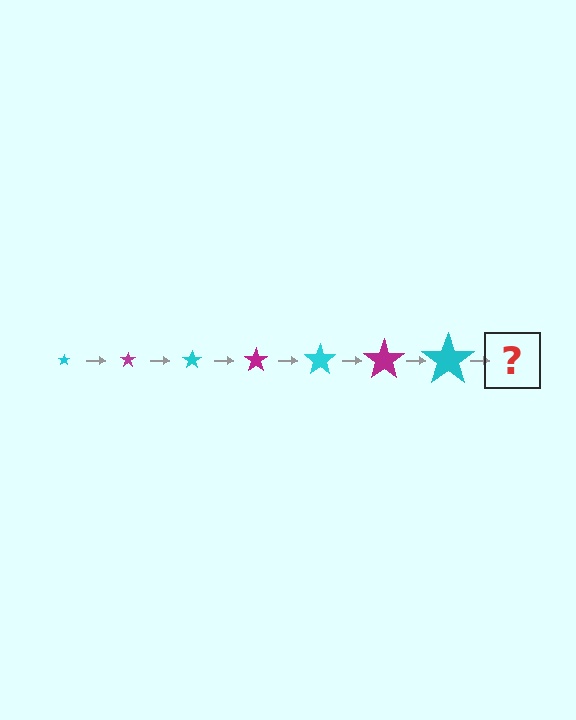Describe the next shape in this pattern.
It should be a magenta star, larger than the previous one.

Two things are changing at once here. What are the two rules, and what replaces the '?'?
The two rules are that the star grows larger each step and the color cycles through cyan and magenta. The '?' should be a magenta star, larger than the previous one.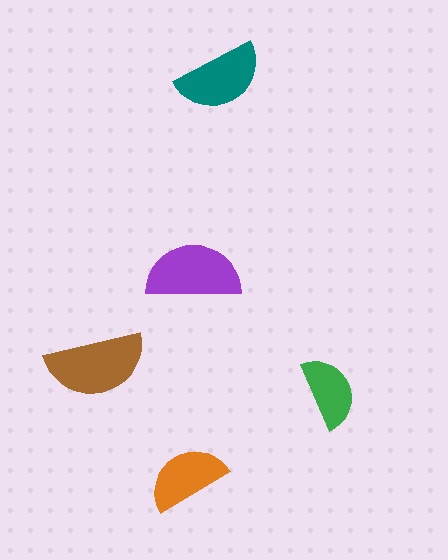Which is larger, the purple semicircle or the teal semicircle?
The purple one.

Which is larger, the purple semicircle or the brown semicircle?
The brown one.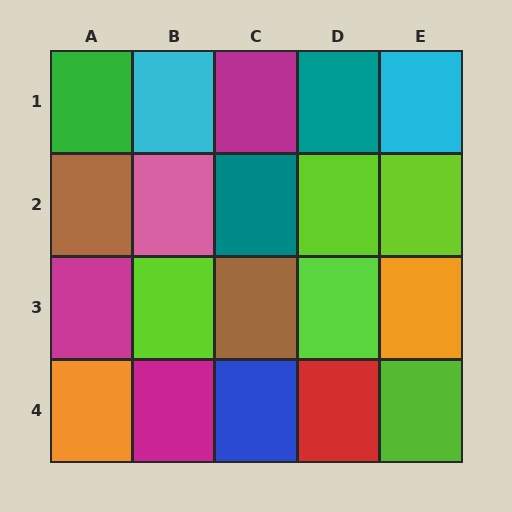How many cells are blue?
1 cell is blue.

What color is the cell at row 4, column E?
Lime.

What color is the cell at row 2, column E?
Lime.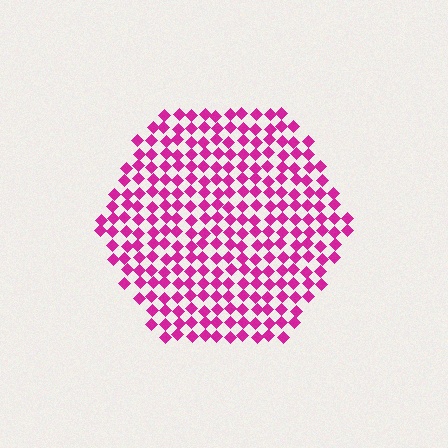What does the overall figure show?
The overall figure shows a hexagon.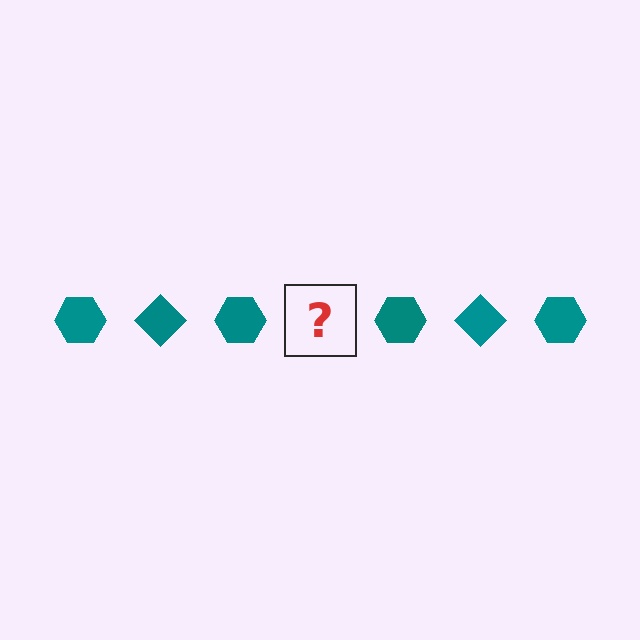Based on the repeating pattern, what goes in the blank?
The blank should be a teal diamond.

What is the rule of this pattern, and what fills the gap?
The rule is that the pattern cycles through hexagon, diamond shapes in teal. The gap should be filled with a teal diamond.